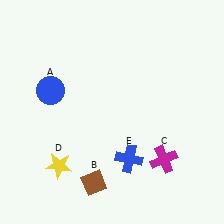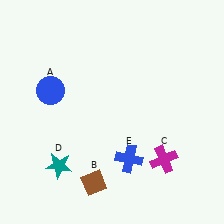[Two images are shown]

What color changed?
The star (D) changed from yellow in Image 1 to teal in Image 2.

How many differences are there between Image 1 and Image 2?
There is 1 difference between the two images.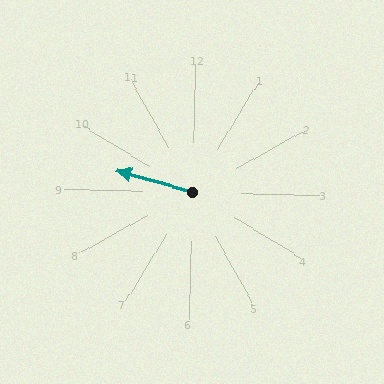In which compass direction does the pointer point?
West.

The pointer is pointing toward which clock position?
Roughly 9 o'clock.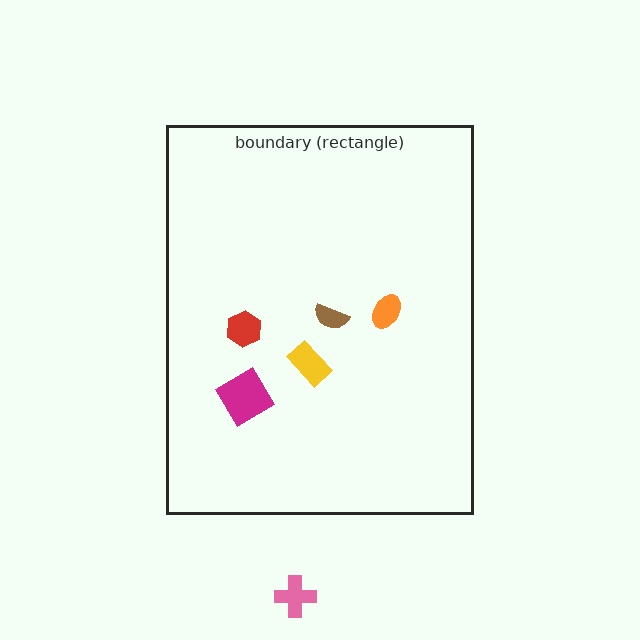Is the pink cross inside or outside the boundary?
Outside.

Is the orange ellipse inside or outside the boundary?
Inside.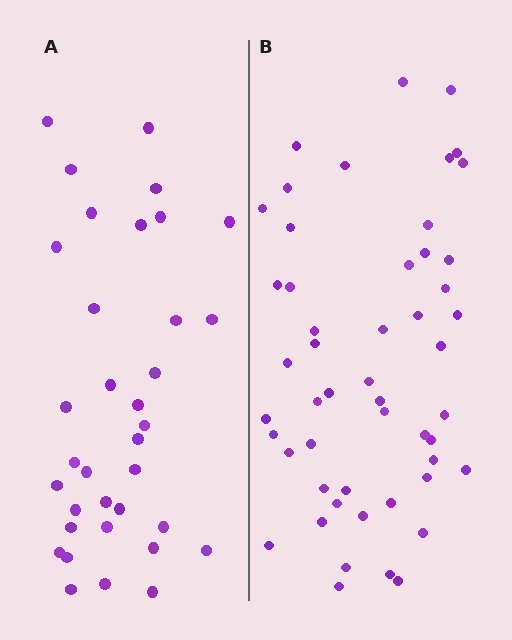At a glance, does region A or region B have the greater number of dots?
Region B (the right region) has more dots.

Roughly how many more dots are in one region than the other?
Region B has approximately 15 more dots than region A.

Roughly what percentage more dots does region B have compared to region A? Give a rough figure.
About 45% more.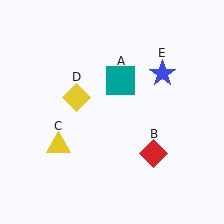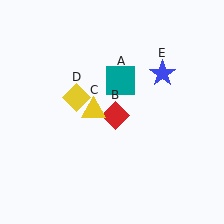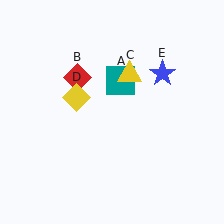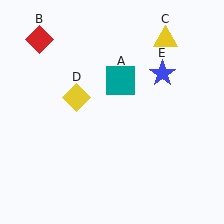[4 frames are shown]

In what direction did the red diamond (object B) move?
The red diamond (object B) moved up and to the left.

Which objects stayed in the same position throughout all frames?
Teal square (object A) and yellow diamond (object D) and blue star (object E) remained stationary.